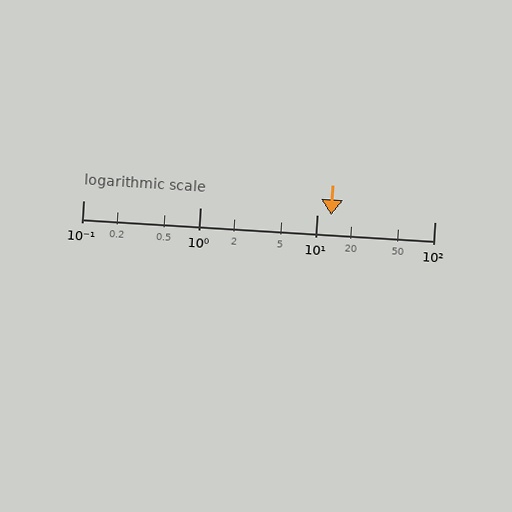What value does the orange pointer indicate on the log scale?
The pointer indicates approximately 13.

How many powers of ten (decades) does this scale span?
The scale spans 3 decades, from 0.1 to 100.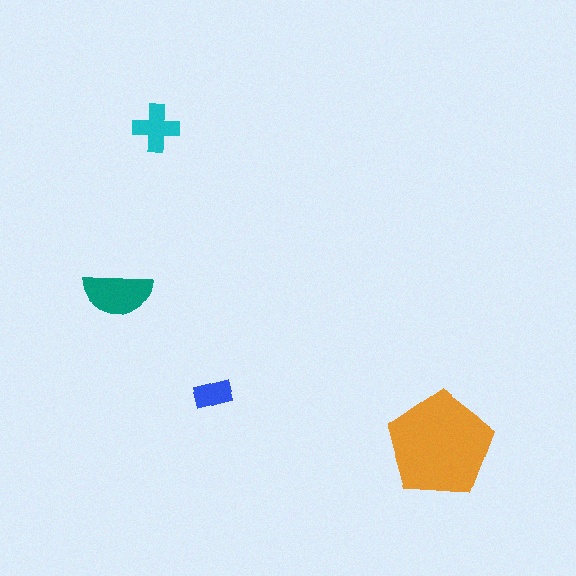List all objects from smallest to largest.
The blue rectangle, the cyan cross, the teal semicircle, the orange pentagon.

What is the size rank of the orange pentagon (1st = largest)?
1st.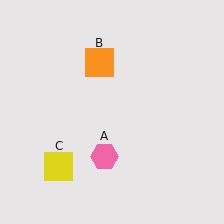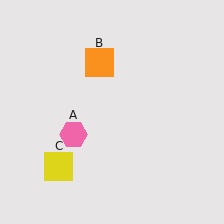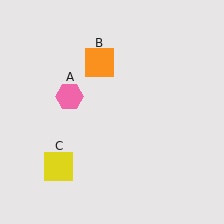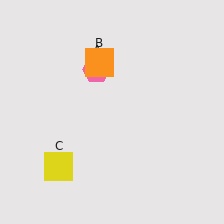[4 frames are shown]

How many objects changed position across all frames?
1 object changed position: pink hexagon (object A).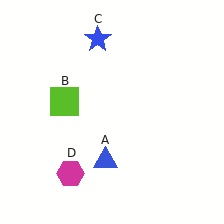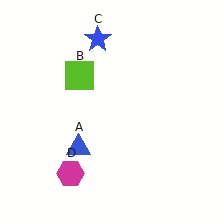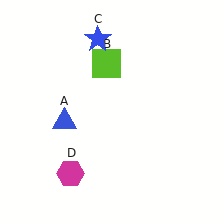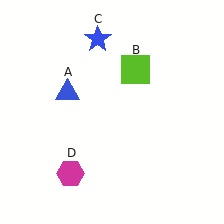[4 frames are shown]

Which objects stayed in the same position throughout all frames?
Blue star (object C) and magenta hexagon (object D) remained stationary.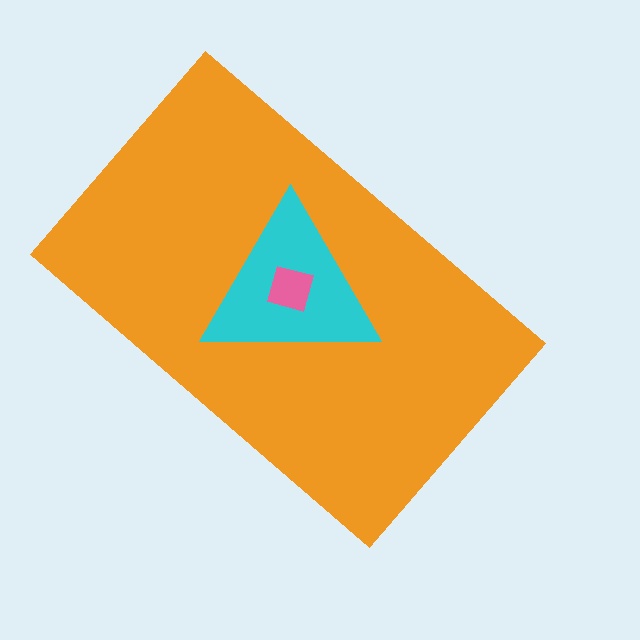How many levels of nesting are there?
3.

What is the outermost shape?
The orange rectangle.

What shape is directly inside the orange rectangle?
The cyan triangle.